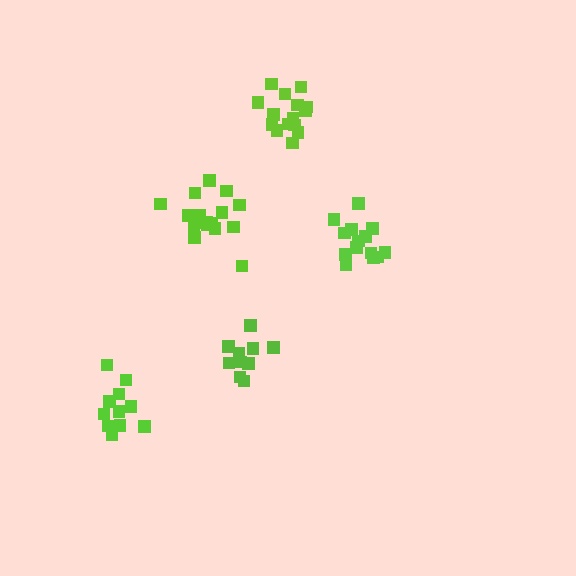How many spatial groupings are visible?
There are 5 spatial groupings.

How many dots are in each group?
Group 1: 14 dots, Group 2: 11 dots, Group 3: 15 dots, Group 4: 10 dots, Group 5: 16 dots (66 total).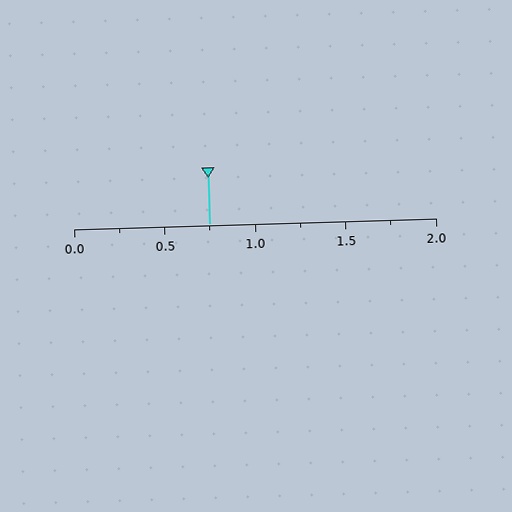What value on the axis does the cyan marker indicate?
The marker indicates approximately 0.75.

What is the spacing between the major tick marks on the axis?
The major ticks are spaced 0.5 apart.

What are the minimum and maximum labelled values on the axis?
The axis runs from 0.0 to 2.0.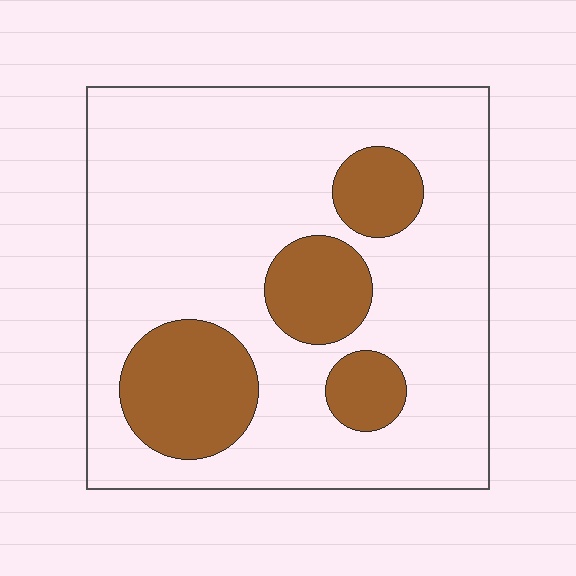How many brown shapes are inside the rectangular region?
4.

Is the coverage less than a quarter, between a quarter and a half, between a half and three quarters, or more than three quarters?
Less than a quarter.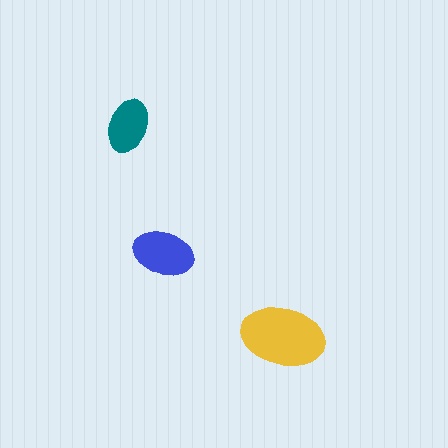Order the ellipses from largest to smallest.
the yellow one, the blue one, the teal one.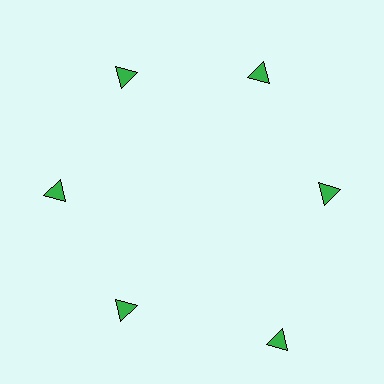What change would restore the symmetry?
The symmetry would be restored by moving it inward, back onto the ring so that all 6 triangles sit at equal angles and equal distance from the center.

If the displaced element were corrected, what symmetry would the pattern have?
It would have 6-fold rotational symmetry — the pattern would map onto itself every 60 degrees.